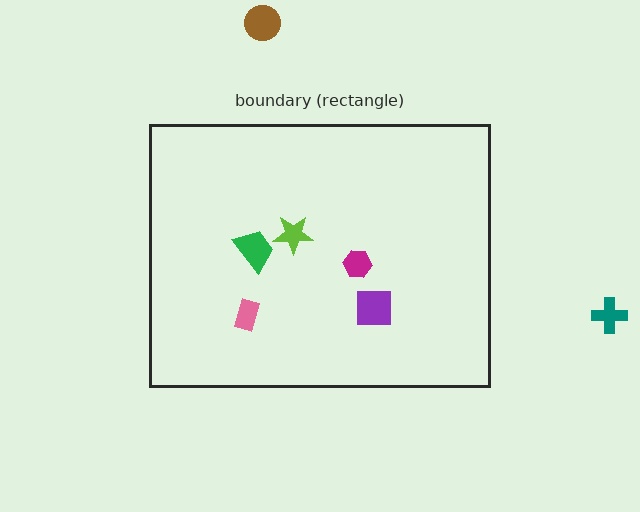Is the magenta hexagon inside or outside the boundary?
Inside.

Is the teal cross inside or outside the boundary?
Outside.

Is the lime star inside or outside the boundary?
Inside.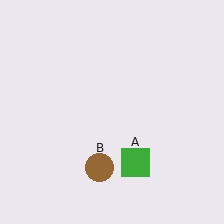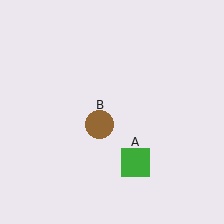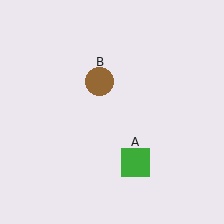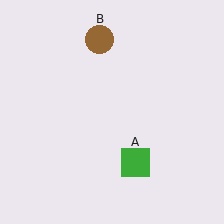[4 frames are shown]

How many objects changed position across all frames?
1 object changed position: brown circle (object B).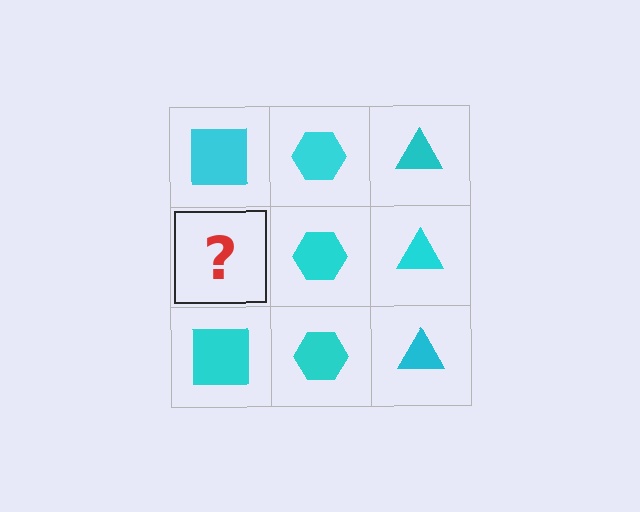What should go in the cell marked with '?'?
The missing cell should contain a cyan square.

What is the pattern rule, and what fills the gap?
The rule is that each column has a consistent shape. The gap should be filled with a cyan square.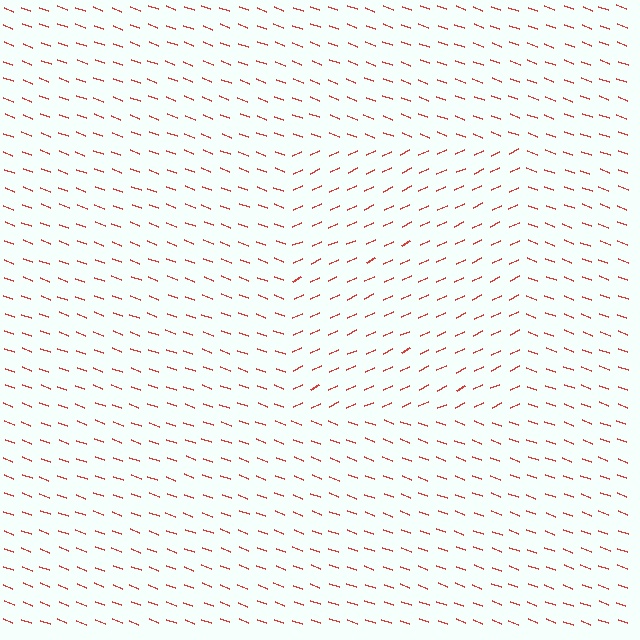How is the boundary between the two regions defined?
The boundary is defined purely by a change in line orientation (approximately 45 degrees difference). All lines are the same color and thickness.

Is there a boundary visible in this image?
Yes, there is a texture boundary formed by a change in line orientation.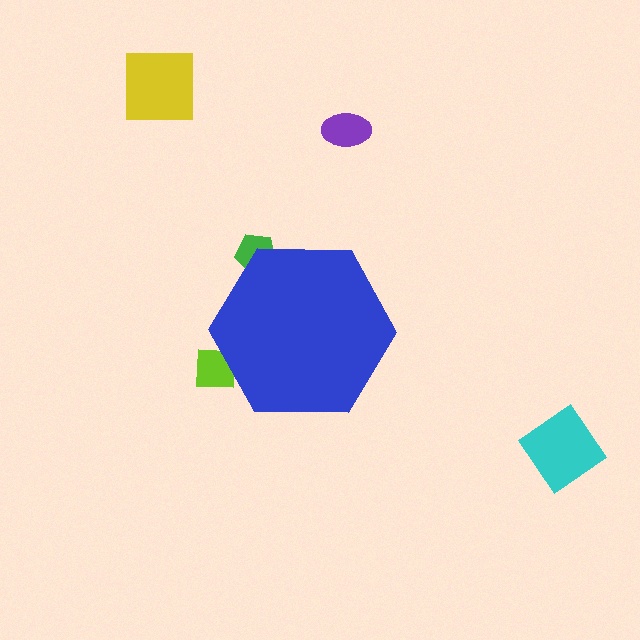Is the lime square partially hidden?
Yes, the lime square is partially hidden behind the blue hexagon.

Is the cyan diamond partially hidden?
No, the cyan diamond is fully visible.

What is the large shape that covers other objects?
A blue hexagon.